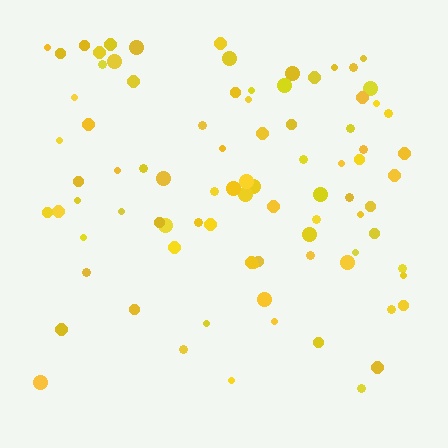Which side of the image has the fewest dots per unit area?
The bottom.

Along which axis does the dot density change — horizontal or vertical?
Vertical.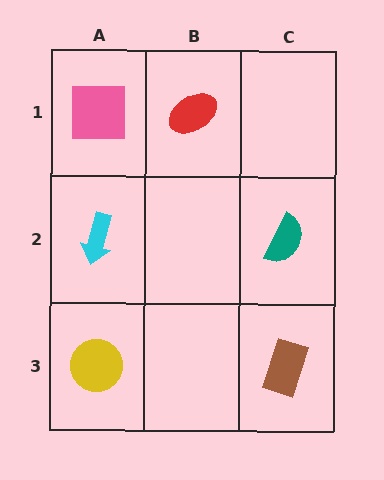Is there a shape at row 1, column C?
No, that cell is empty.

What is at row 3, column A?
A yellow circle.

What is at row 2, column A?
A cyan arrow.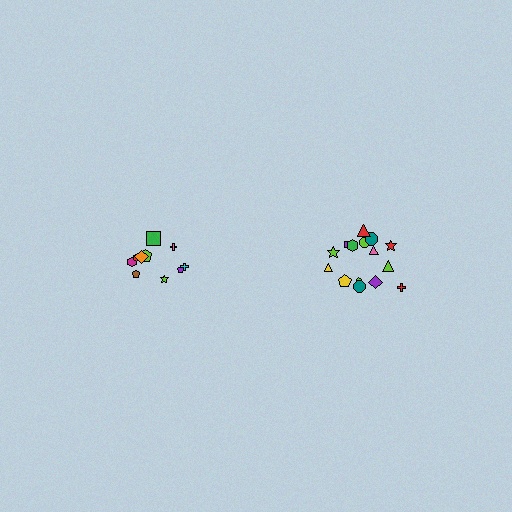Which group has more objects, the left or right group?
The right group.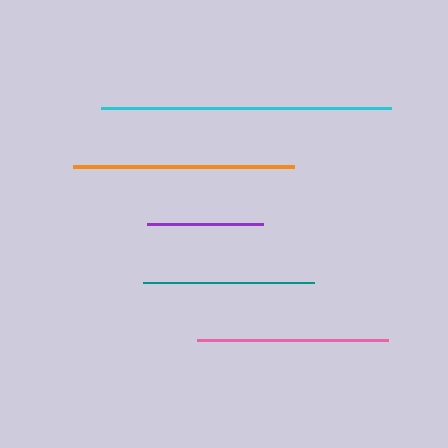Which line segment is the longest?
The cyan line is the longest at approximately 289 pixels.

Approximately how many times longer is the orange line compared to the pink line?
The orange line is approximately 1.2 times the length of the pink line.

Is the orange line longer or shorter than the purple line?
The orange line is longer than the purple line.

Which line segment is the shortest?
The purple line is the shortest at approximately 117 pixels.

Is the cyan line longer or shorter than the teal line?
The cyan line is longer than the teal line.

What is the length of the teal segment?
The teal segment is approximately 171 pixels long.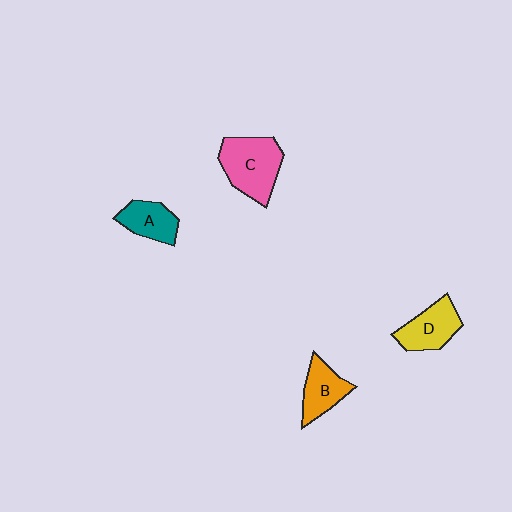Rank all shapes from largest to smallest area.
From largest to smallest: C (pink), D (yellow), B (orange), A (teal).